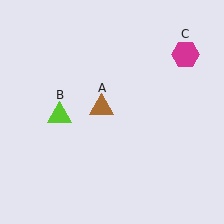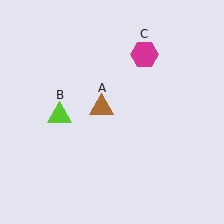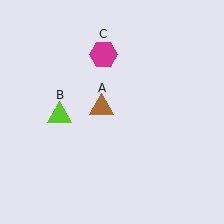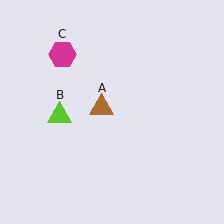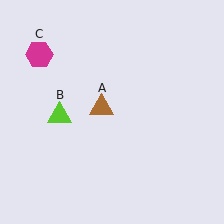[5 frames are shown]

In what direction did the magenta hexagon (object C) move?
The magenta hexagon (object C) moved left.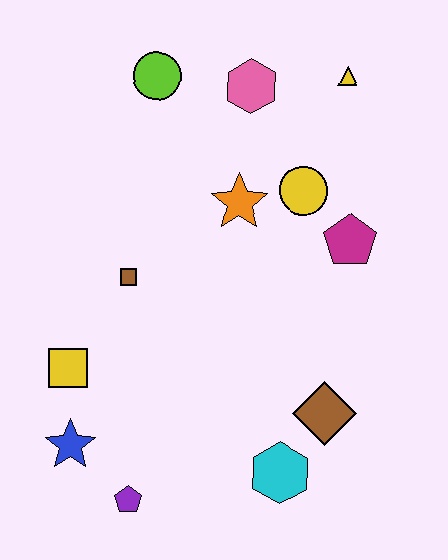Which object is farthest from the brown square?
The yellow triangle is farthest from the brown square.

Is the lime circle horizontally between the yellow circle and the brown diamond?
No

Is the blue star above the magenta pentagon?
No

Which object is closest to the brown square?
The yellow square is closest to the brown square.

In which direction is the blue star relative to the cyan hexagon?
The blue star is to the left of the cyan hexagon.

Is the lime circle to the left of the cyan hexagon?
Yes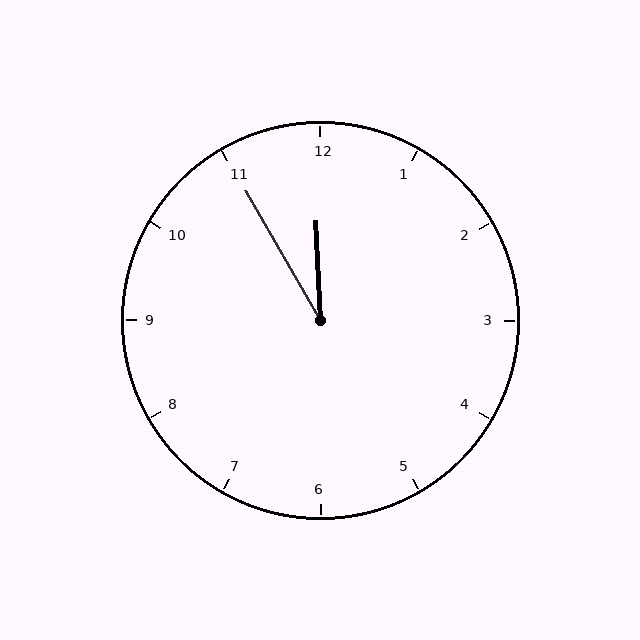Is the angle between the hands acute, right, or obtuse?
It is acute.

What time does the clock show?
11:55.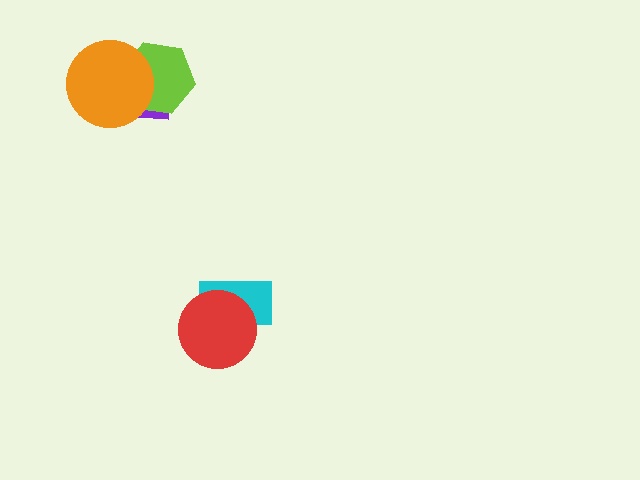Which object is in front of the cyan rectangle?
The red circle is in front of the cyan rectangle.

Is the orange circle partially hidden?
No, no other shape covers it.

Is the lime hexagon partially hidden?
Yes, it is partially covered by another shape.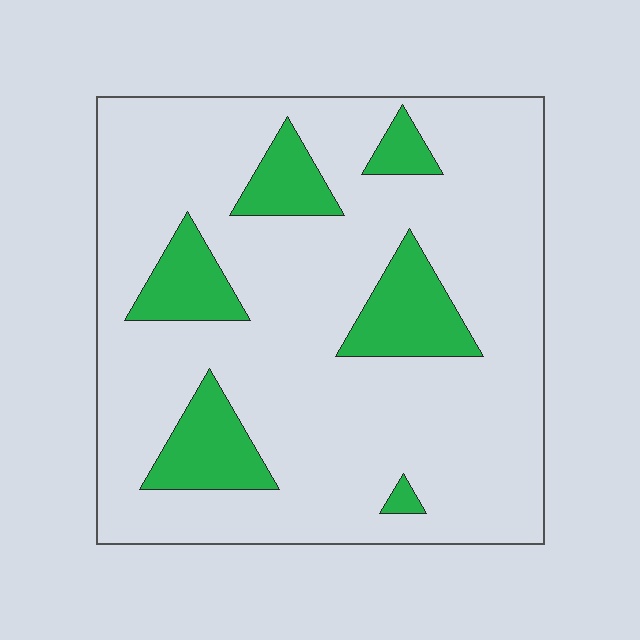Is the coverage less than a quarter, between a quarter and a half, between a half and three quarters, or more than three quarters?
Less than a quarter.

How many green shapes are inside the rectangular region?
6.